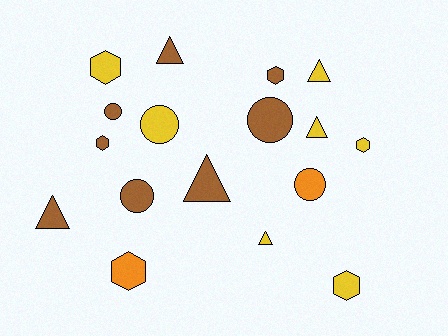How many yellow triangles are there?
There are 3 yellow triangles.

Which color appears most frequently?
Brown, with 8 objects.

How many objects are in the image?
There are 17 objects.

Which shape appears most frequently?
Hexagon, with 6 objects.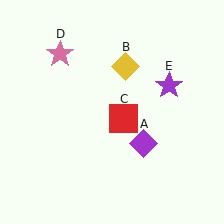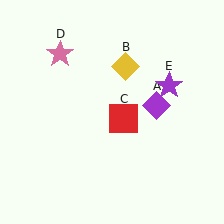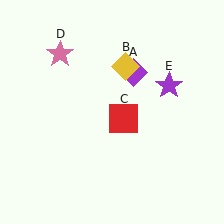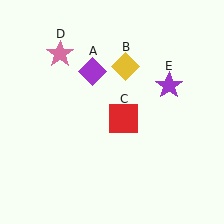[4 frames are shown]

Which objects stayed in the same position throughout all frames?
Yellow diamond (object B) and red square (object C) and pink star (object D) and purple star (object E) remained stationary.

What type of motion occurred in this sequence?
The purple diamond (object A) rotated counterclockwise around the center of the scene.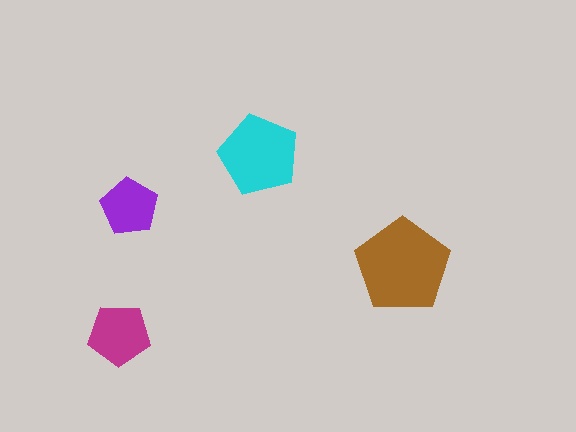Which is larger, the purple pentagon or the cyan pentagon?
The cyan one.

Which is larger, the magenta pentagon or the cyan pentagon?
The cyan one.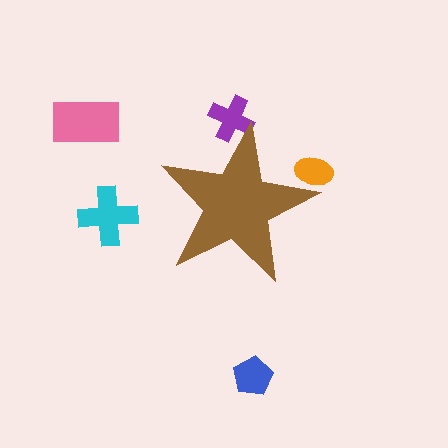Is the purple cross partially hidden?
Yes, the purple cross is partially hidden behind the brown star.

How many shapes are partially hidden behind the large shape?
2 shapes are partially hidden.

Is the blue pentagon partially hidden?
No, the blue pentagon is fully visible.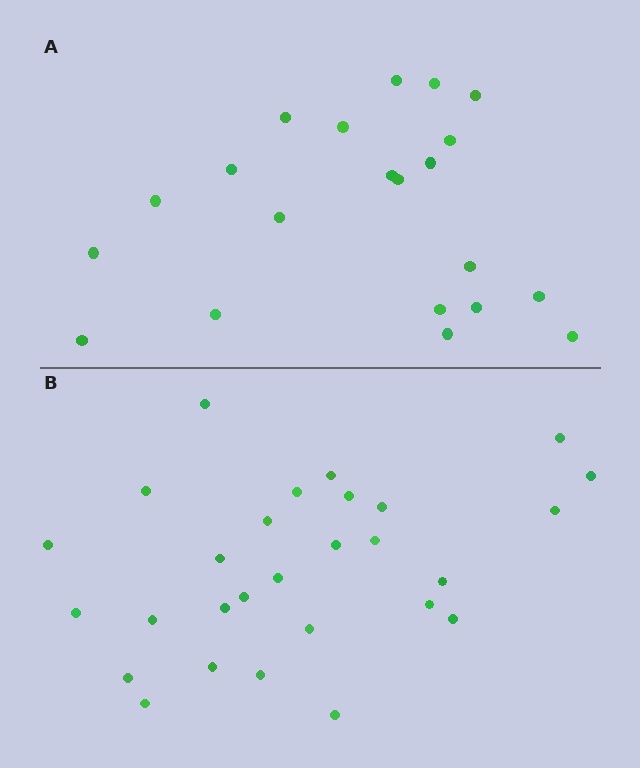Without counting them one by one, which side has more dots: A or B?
Region B (the bottom region) has more dots.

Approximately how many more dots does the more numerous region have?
Region B has roughly 8 or so more dots than region A.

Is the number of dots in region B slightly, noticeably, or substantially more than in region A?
Region B has noticeably more, but not dramatically so. The ratio is roughly 1.3 to 1.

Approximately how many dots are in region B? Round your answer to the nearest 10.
About 30 dots. (The exact count is 28, which rounds to 30.)